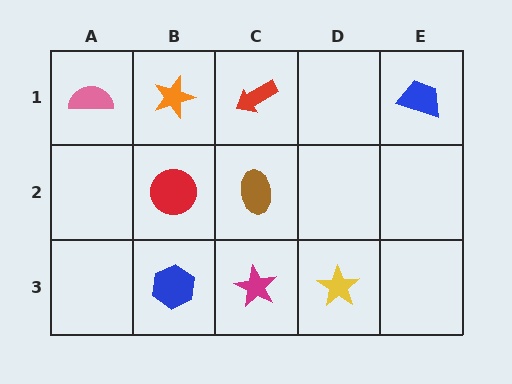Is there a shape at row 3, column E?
No, that cell is empty.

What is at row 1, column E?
A blue trapezoid.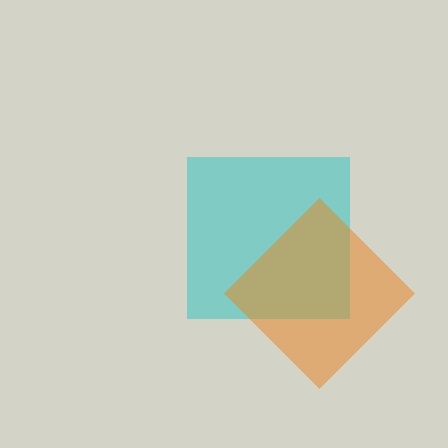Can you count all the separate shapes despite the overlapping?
Yes, there are 2 separate shapes.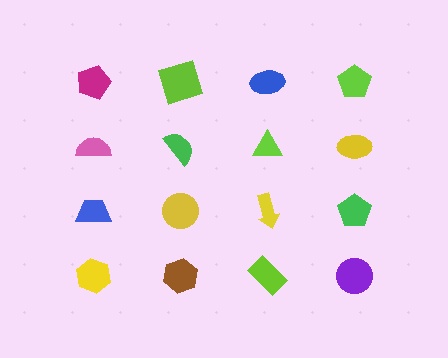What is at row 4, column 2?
A brown hexagon.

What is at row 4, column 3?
A lime rectangle.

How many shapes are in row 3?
4 shapes.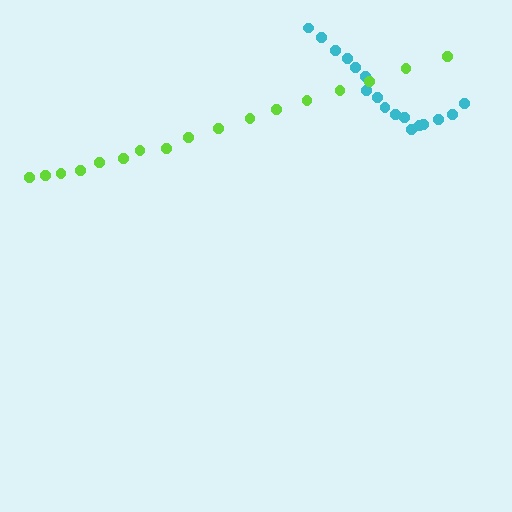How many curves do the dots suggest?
There are 2 distinct paths.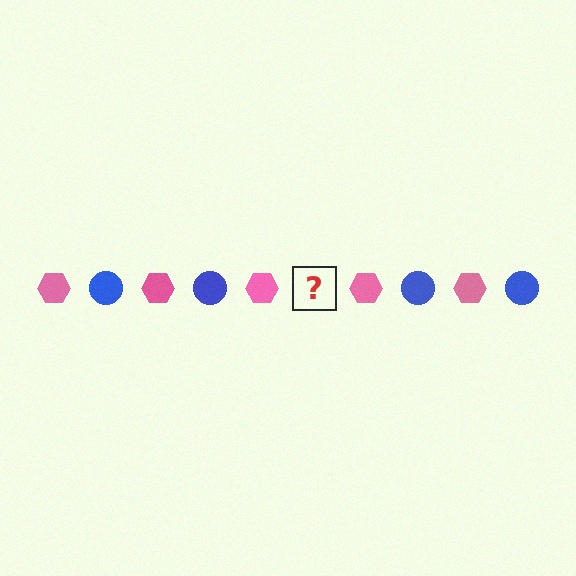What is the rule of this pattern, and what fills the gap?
The rule is that the pattern alternates between pink hexagon and blue circle. The gap should be filled with a blue circle.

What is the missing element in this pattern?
The missing element is a blue circle.